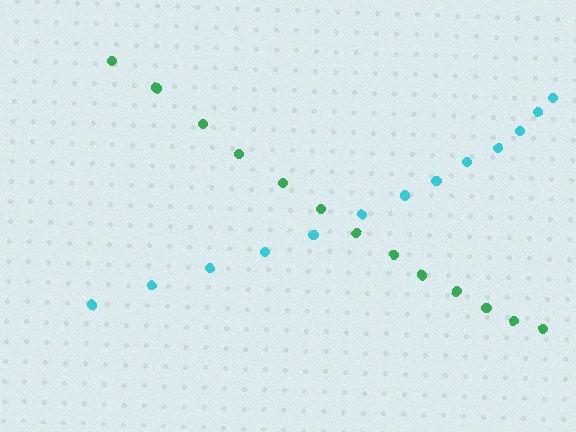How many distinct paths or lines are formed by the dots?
There are 2 distinct paths.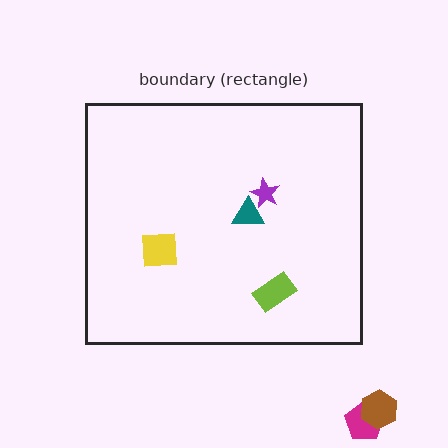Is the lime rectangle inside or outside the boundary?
Inside.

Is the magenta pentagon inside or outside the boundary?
Outside.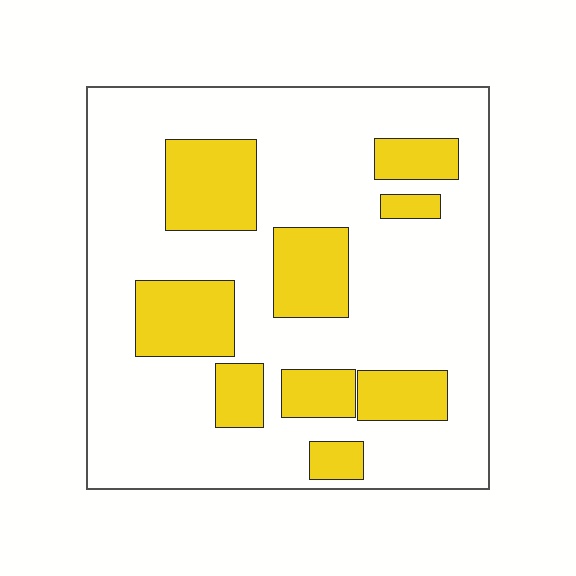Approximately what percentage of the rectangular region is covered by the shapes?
Approximately 25%.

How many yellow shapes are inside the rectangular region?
9.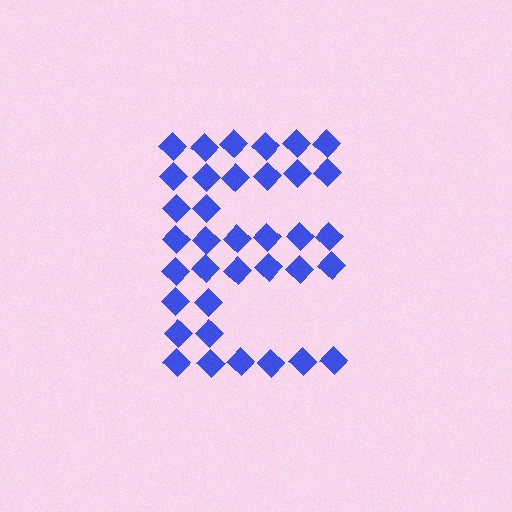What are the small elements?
The small elements are diamonds.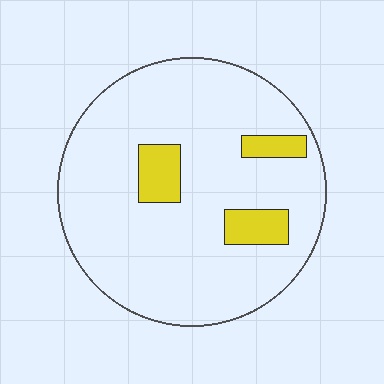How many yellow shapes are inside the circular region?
3.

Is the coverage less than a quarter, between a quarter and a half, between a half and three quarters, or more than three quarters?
Less than a quarter.